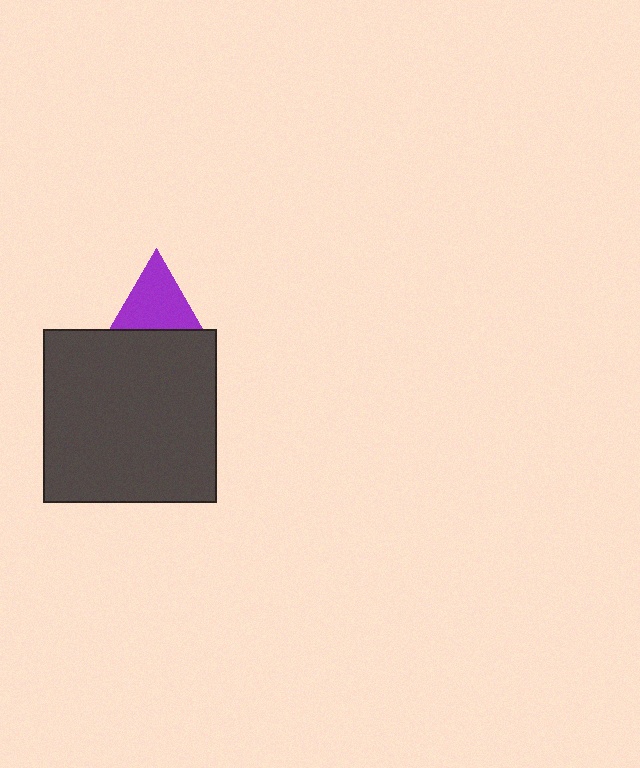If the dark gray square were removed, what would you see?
You would see the complete purple triangle.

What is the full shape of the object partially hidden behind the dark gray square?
The partially hidden object is a purple triangle.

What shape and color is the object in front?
The object in front is a dark gray square.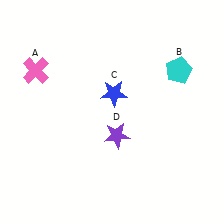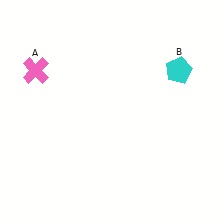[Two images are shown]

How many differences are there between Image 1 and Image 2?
There are 2 differences between the two images.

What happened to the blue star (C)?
The blue star (C) was removed in Image 2. It was in the top-right area of Image 1.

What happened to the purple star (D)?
The purple star (D) was removed in Image 2. It was in the bottom-right area of Image 1.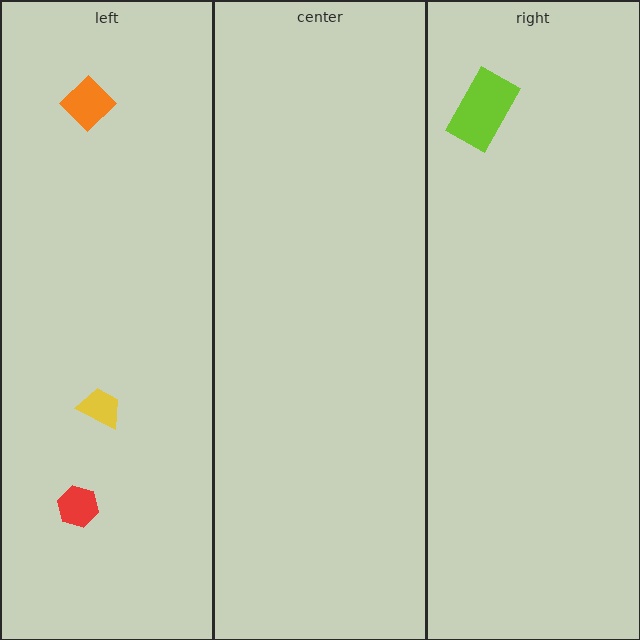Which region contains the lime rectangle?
The right region.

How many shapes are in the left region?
3.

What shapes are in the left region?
The red hexagon, the yellow trapezoid, the orange diamond.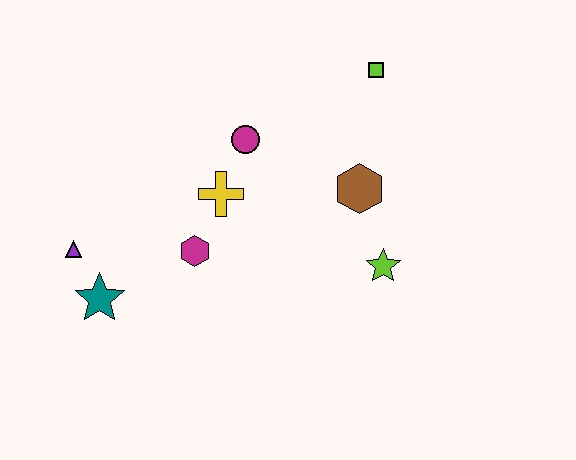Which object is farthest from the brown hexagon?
The purple triangle is farthest from the brown hexagon.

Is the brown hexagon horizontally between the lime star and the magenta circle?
Yes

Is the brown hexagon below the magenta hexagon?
No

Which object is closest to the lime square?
The brown hexagon is closest to the lime square.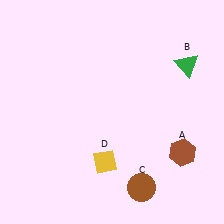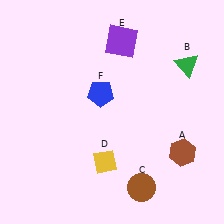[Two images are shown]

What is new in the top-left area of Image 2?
A blue pentagon (F) was added in the top-left area of Image 2.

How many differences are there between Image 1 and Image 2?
There are 2 differences between the two images.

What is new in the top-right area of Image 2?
A purple square (E) was added in the top-right area of Image 2.